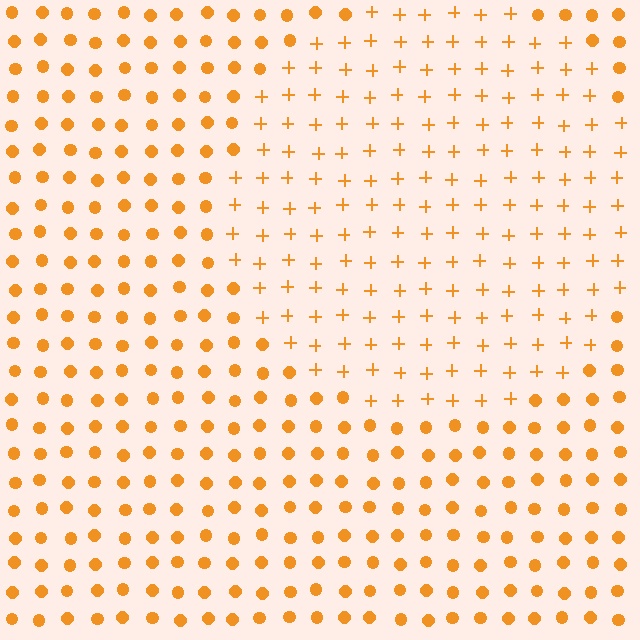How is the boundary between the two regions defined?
The boundary is defined by a change in element shape: plus signs inside vs. circles outside. All elements share the same color and spacing.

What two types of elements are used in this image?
The image uses plus signs inside the circle region and circles outside it.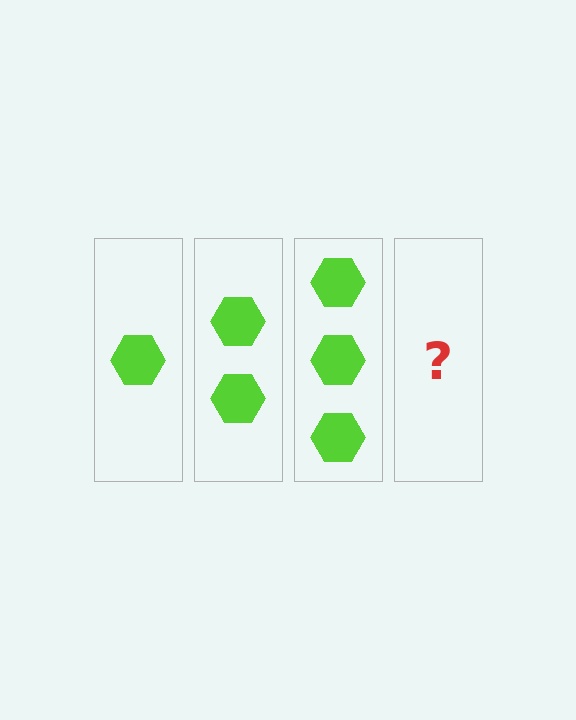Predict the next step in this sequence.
The next step is 4 hexagons.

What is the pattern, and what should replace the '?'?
The pattern is that each step adds one more hexagon. The '?' should be 4 hexagons.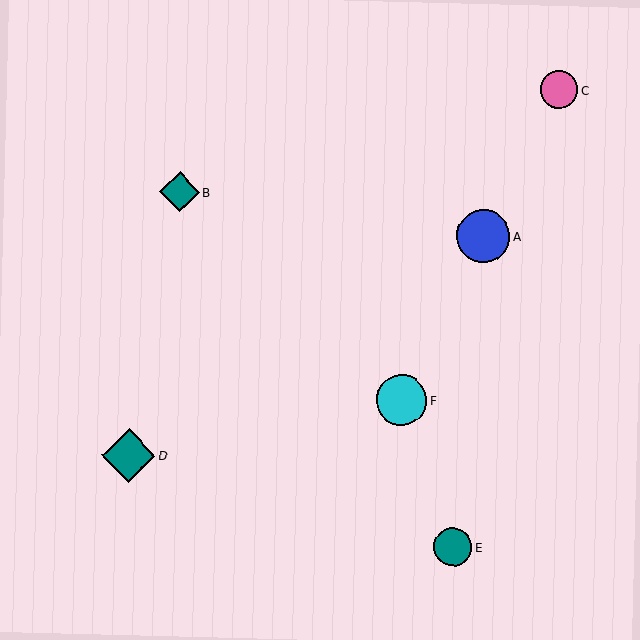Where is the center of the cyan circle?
The center of the cyan circle is at (402, 400).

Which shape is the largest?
The teal diamond (labeled D) is the largest.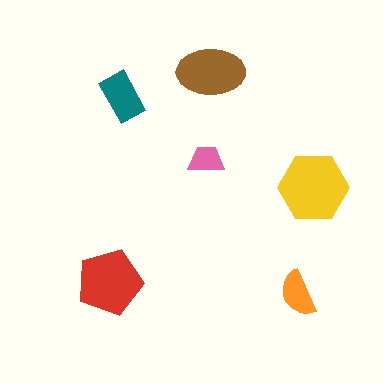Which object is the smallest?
The pink trapezoid.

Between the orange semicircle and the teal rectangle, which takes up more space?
The teal rectangle.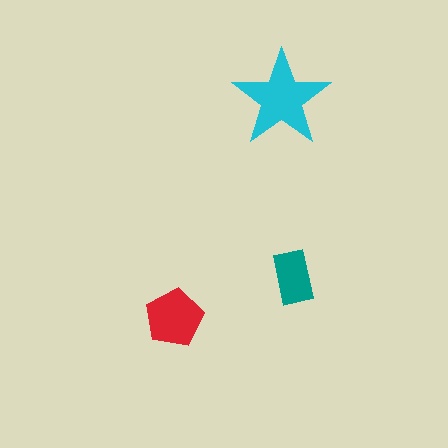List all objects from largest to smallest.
The cyan star, the red pentagon, the teal rectangle.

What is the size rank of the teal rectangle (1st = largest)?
3rd.